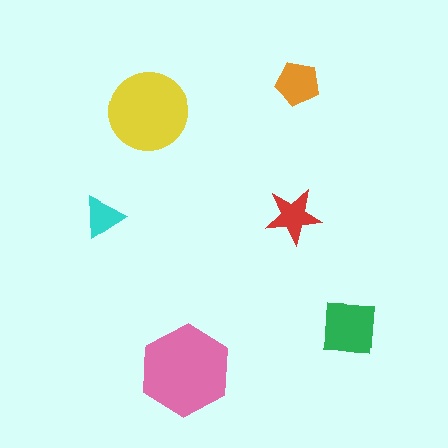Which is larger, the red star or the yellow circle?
The yellow circle.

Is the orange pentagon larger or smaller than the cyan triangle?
Larger.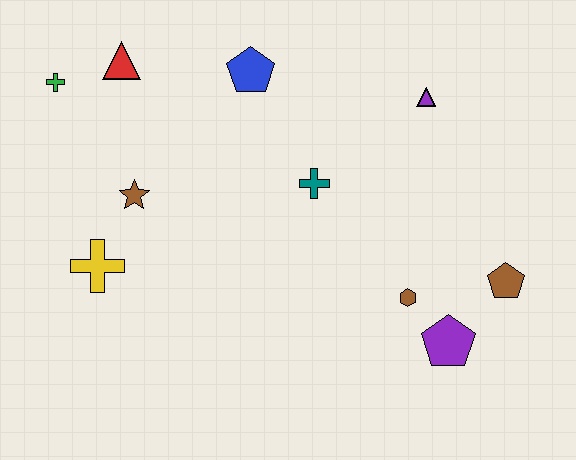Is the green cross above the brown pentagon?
Yes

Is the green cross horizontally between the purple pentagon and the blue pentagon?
No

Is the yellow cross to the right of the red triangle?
No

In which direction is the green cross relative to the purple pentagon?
The green cross is to the left of the purple pentagon.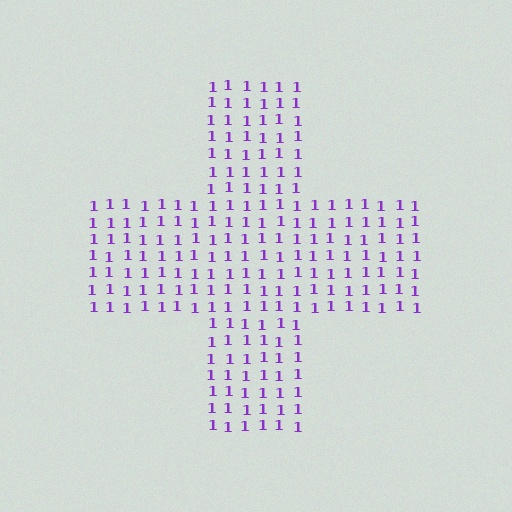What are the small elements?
The small elements are digit 1's.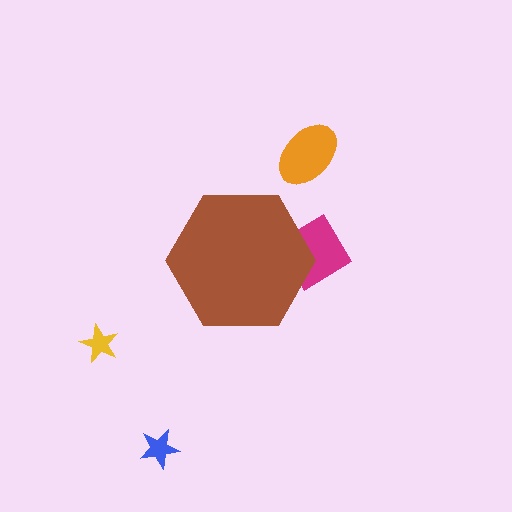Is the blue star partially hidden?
No, the blue star is fully visible.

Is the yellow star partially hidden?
No, the yellow star is fully visible.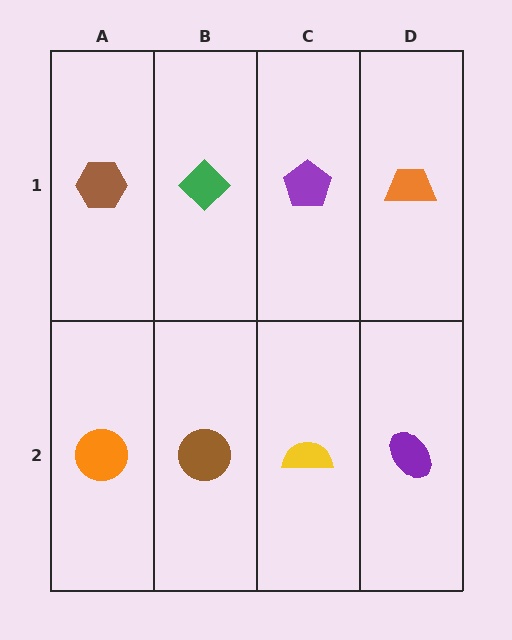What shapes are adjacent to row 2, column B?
A green diamond (row 1, column B), an orange circle (row 2, column A), a yellow semicircle (row 2, column C).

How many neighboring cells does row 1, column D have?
2.